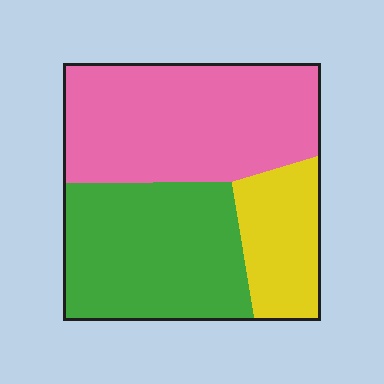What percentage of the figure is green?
Green takes up about three eighths (3/8) of the figure.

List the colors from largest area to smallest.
From largest to smallest: pink, green, yellow.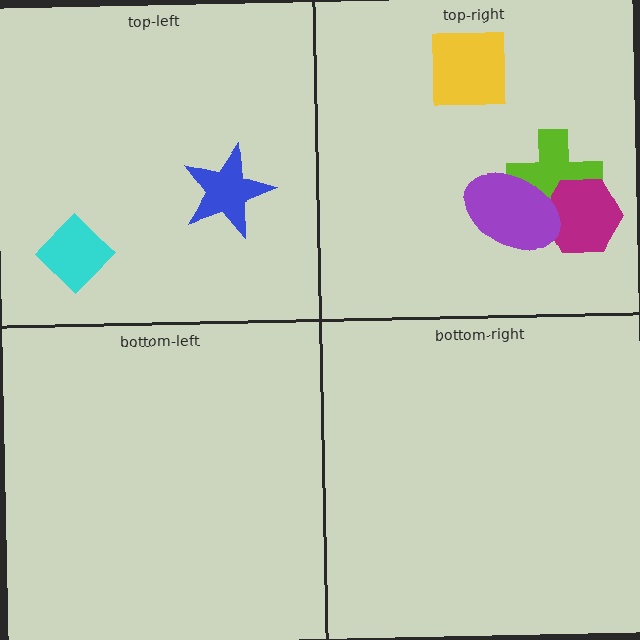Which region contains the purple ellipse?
The top-right region.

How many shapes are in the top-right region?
4.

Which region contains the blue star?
The top-left region.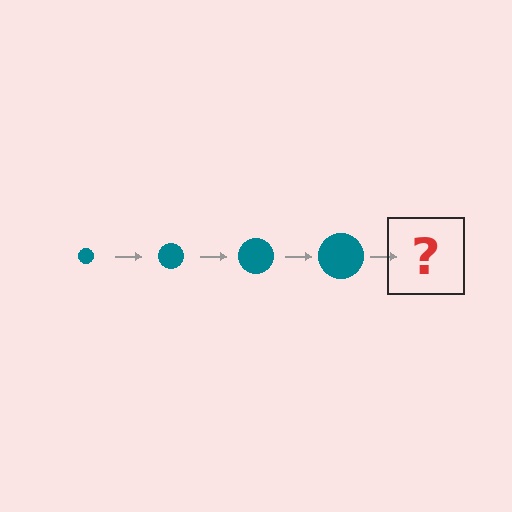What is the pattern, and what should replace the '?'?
The pattern is that the circle gets progressively larger each step. The '?' should be a teal circle, larger than the previous one.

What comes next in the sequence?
The next element should be a teal circle, larger than the previous one.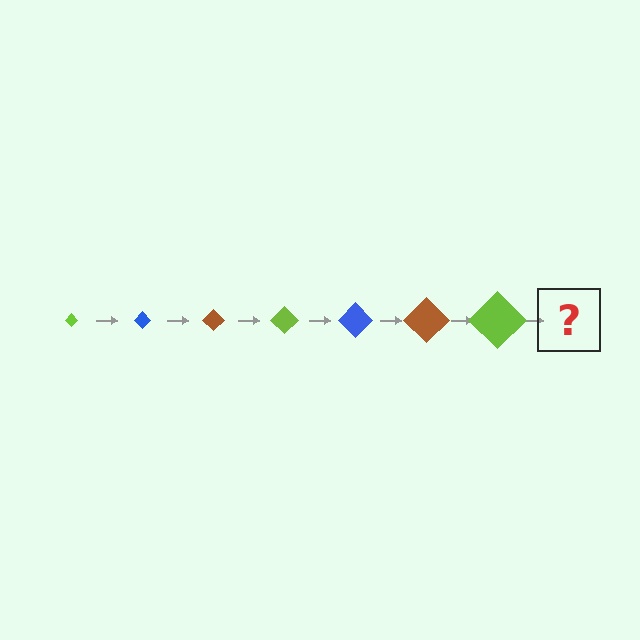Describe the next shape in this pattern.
It should be a blue diamond, larger than the previous one.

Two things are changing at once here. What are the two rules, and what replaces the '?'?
The two rules are that the diamond grows larger each step and the color cycles through lime, blue, and brown. The '?' should be a blue diamond, larger than the previous one.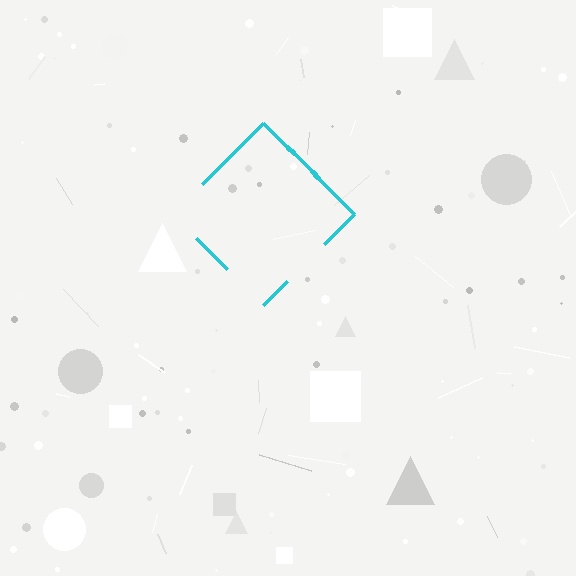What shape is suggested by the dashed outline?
The dashed outline suggests a diamond.